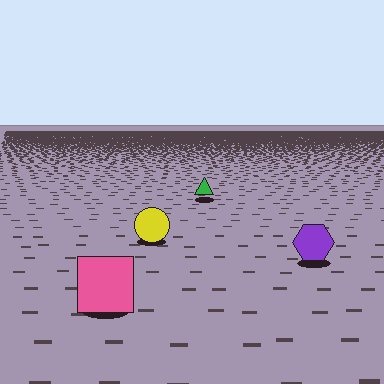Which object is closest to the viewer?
The pink square is closest. The texture marks near it are larger and more spread out.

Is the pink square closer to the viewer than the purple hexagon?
Yes. The pink square is closer — you can tell from the texture gradient: the ground texture is coarser near it.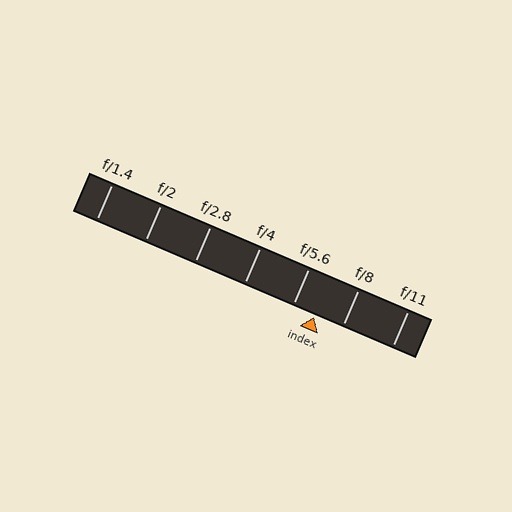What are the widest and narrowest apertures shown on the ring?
The widest aperture shown is f/1.4 and the narrowest is f/11.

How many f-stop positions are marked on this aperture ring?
There are 7 f-stop positions marked.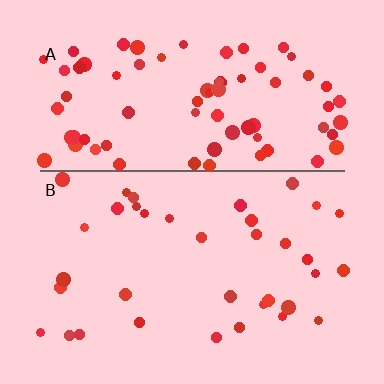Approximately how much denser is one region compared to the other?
Approximately 2.2× — region A over region B.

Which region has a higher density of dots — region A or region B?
A (the top).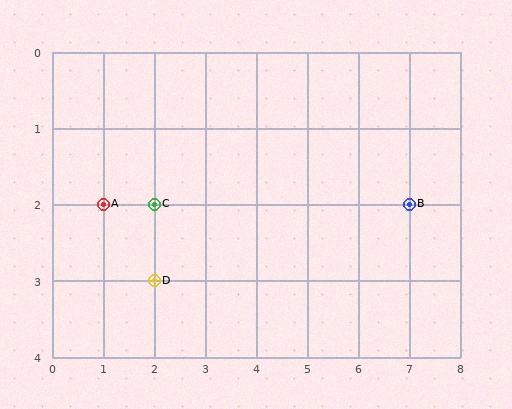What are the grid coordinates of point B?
Point B is at grid coordinates (7, 2).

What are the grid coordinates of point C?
Point C is at grid coordinates (2, 2).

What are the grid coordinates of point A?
Point A is at grid coordinates (1, 2).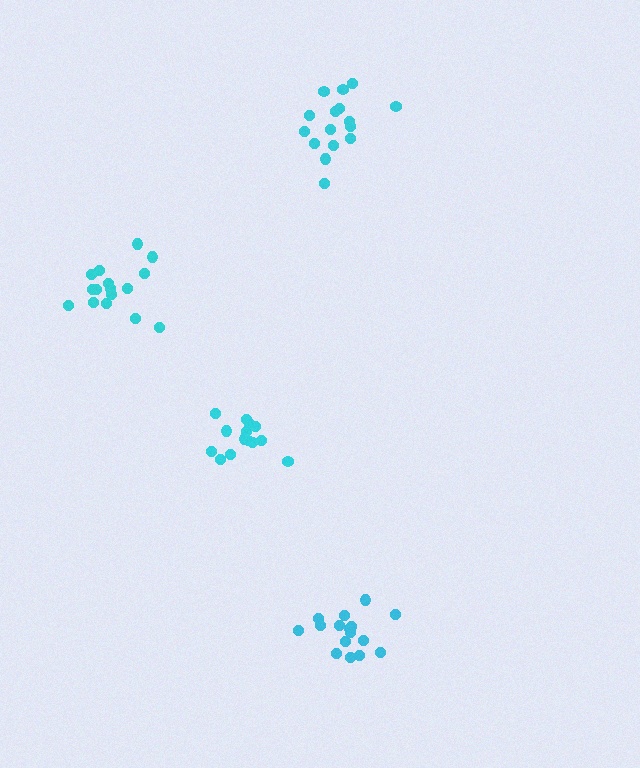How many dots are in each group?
Group 1: 14 dots, Group 2: 17 dots, Group 3: 16 dots, Group 4: 16 dots (63 total).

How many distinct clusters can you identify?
There are 4 distinct clusters.